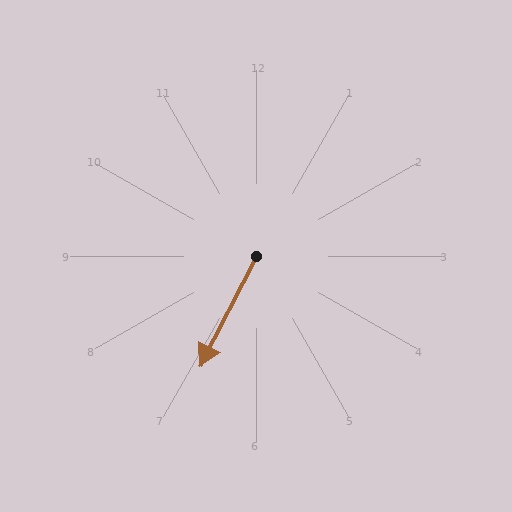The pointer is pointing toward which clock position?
Roughly 7 o'clock.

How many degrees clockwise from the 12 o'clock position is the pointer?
Approximately 207 degrees.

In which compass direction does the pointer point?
Southwest.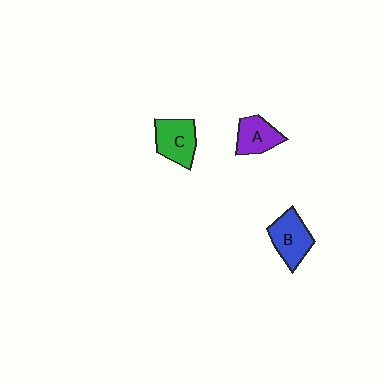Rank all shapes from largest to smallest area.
From largest to smallest: B (blue), C (green), A (purple).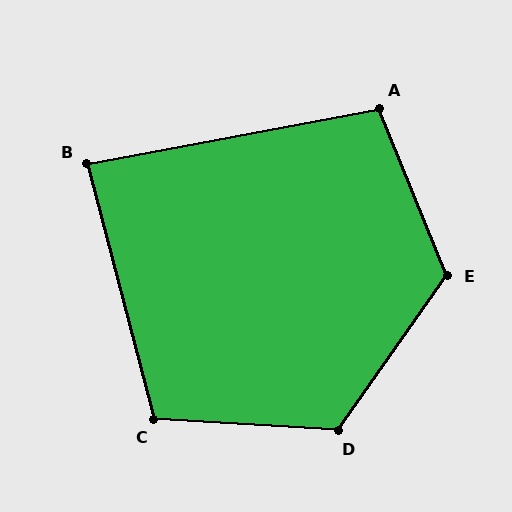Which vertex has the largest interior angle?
E, at approximately 123 degrees.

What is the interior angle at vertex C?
Approximately 108 degrees (obtuse).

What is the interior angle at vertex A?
Approximately 101 degrees (obtuse).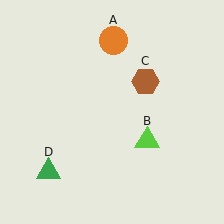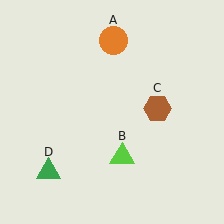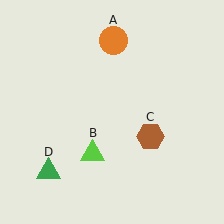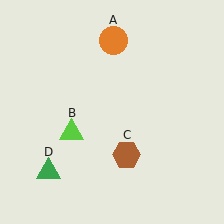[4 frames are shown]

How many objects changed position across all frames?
2 objects changed position: lime triangle (object B), brown hexagon (object C).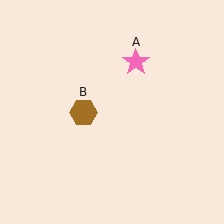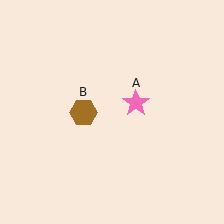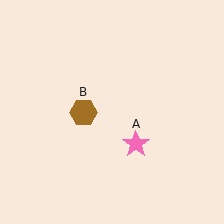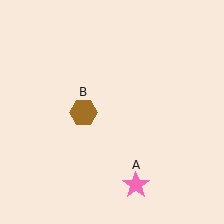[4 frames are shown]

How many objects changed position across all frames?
1 object changed position: pink star (object A).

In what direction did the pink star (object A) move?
The pink star (object A) moved down.